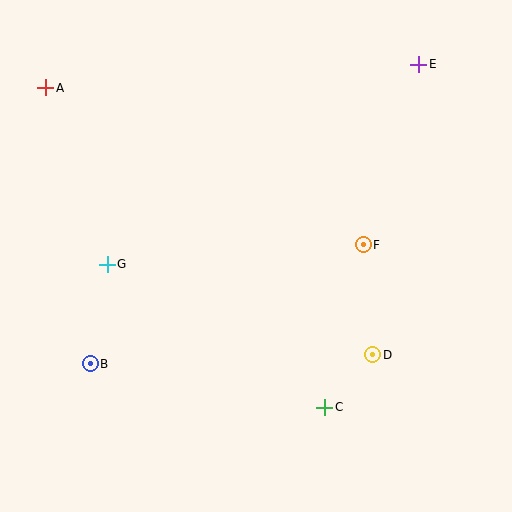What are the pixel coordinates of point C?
Point C is at (325, 407).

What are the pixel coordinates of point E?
Point E is at (419, 64).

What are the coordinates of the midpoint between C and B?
The midpoint between C and B is at (208, 386).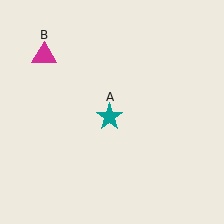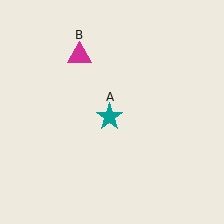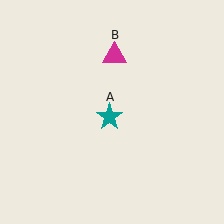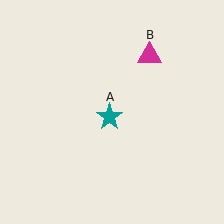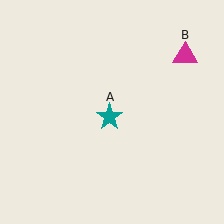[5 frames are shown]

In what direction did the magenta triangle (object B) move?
The magenta triangle (object B) moved right.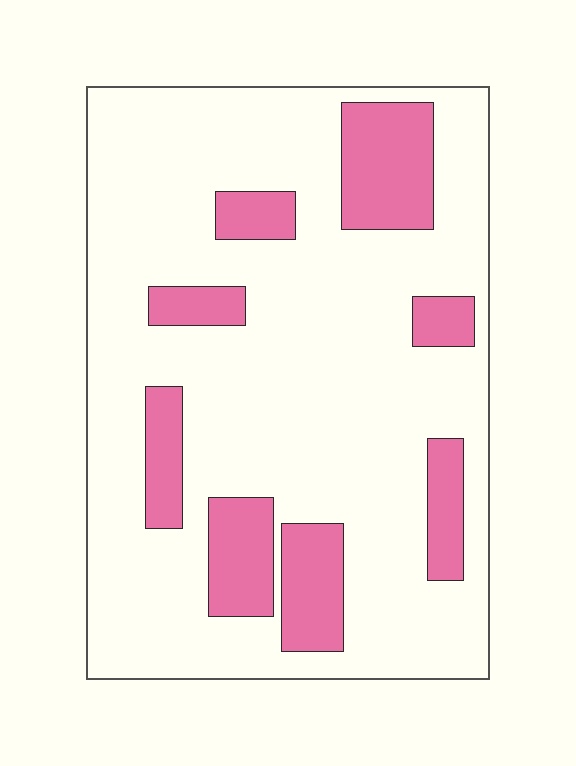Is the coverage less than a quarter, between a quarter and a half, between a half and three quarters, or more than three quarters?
Less than a quarter.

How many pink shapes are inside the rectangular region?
8.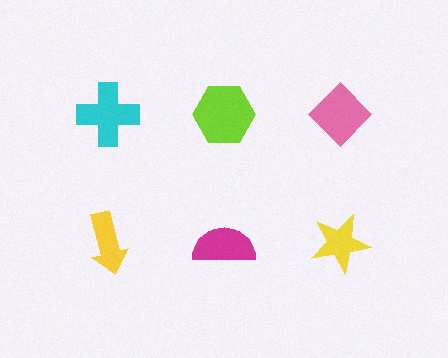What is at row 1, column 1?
A cyan cross.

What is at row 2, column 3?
A yellow star.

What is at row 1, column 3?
A pink diamond.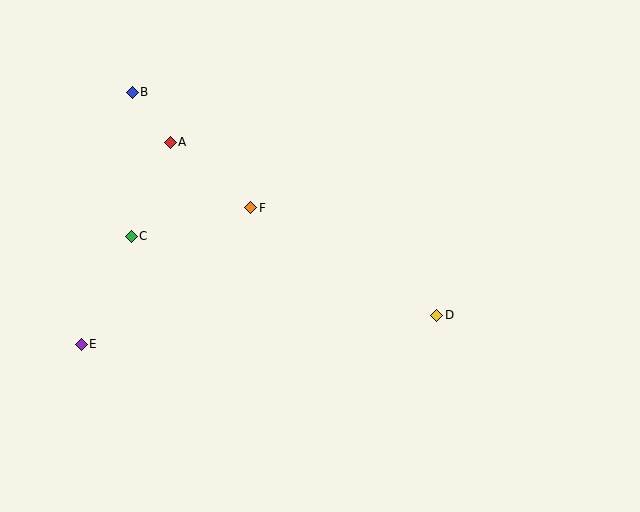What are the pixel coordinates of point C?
Point C is at (131, 236).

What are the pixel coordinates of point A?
Point A is at (170, 142).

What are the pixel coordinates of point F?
Point F is at (251, 208).